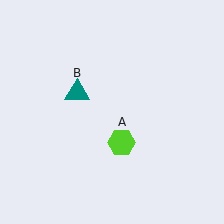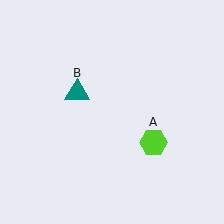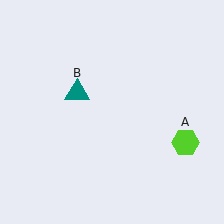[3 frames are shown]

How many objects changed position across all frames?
1 object changed position: lime hexagon (object A).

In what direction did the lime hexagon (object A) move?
The lime hexagon (object A) moved right.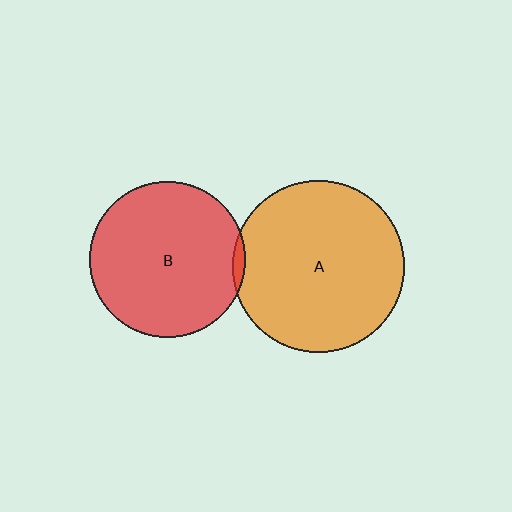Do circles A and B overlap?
Yes.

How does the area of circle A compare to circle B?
Approximately 1.2 times.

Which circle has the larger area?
Circle A (orange).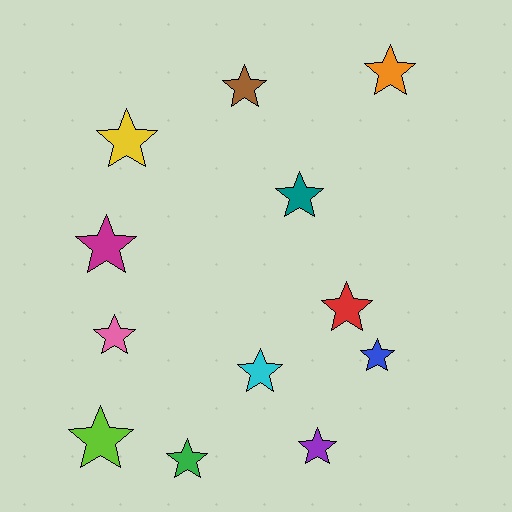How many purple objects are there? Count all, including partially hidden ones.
There is 1 purple object.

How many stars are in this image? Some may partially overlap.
There are 12 stars.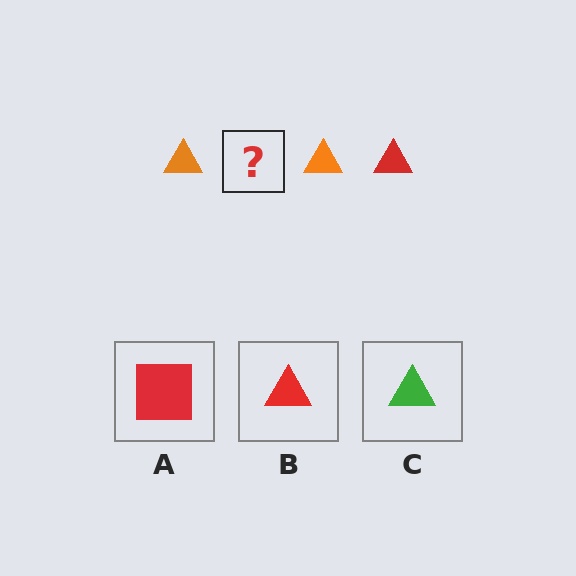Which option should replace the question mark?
Option B.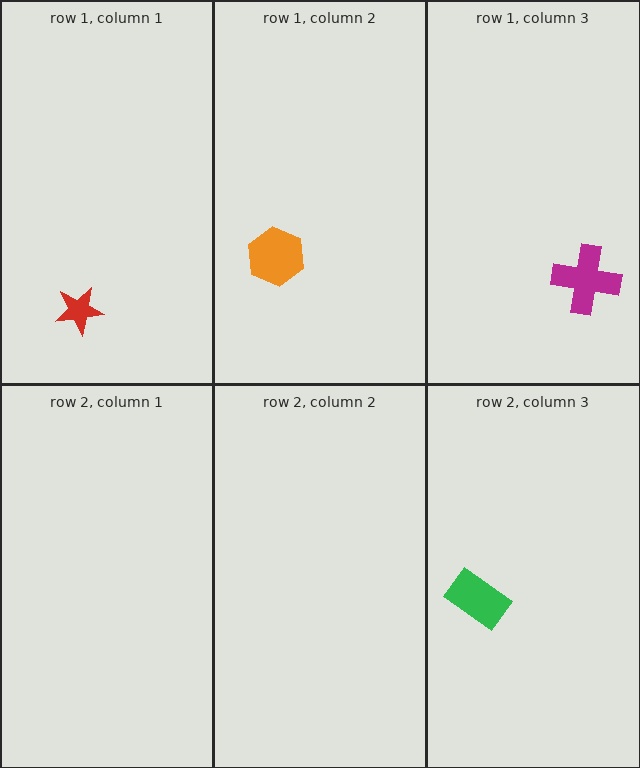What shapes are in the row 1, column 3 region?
The magenta cross.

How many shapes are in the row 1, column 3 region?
1.